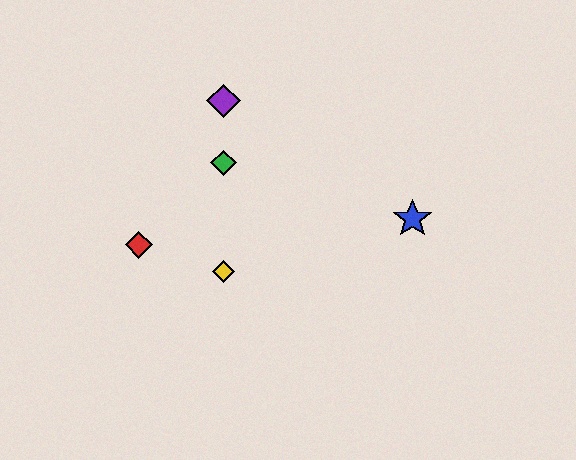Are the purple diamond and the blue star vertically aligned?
No, the purple diamond is at x≈223 and the blue star is at x≈412.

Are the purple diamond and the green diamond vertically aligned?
Yes, both are at x≈223.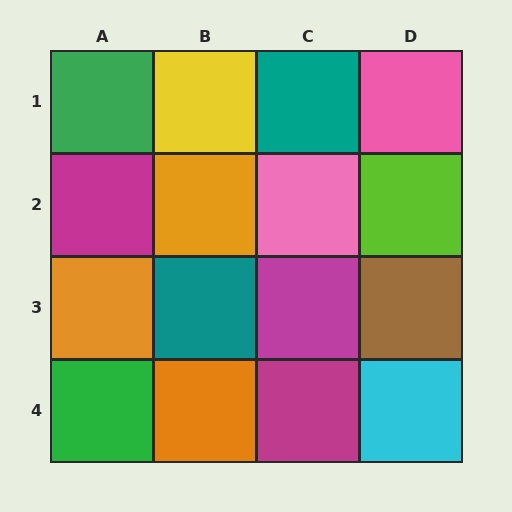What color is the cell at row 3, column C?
Magenta.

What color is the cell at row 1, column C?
Teal.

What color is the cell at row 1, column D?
Pink.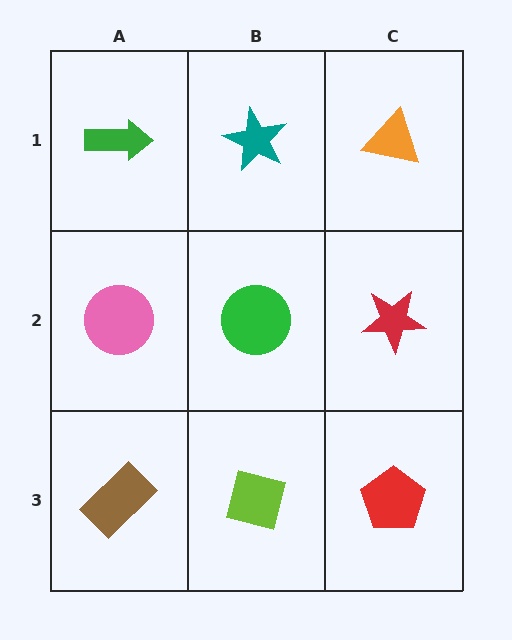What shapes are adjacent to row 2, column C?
An orange triangle (row 1, column C), a red pentagon (row 3, column C), a green circle (row 2, column B).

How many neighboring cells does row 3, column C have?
2.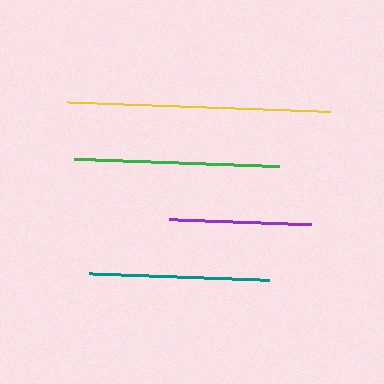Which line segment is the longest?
The yellow line is the longest at approximately 263 pixels.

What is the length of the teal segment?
The teal segment is approximately 180 pixels long.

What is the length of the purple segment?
The purple segment is approximately 143 pixels long.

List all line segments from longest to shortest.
From longest to shortest: yellow, green, teal, purple.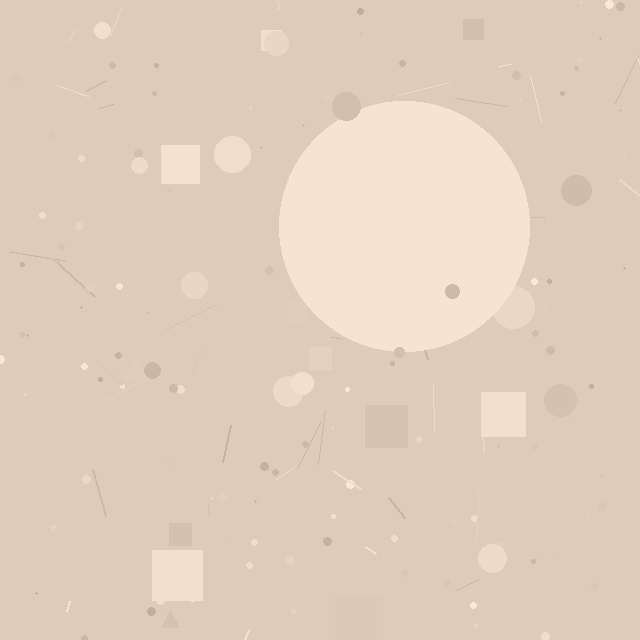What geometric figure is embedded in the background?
A circle is embedded in the background.